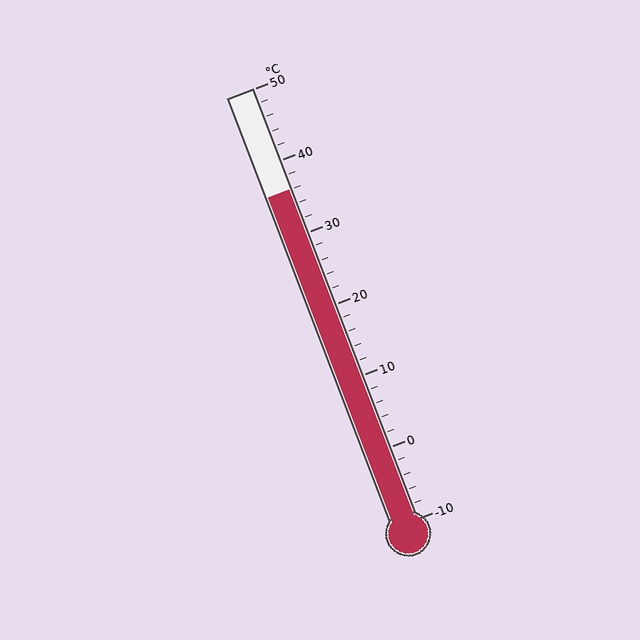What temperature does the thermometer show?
The thermometer shows approximately 36°C.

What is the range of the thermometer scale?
The thermometer scale ranges from -10°C to 50°C.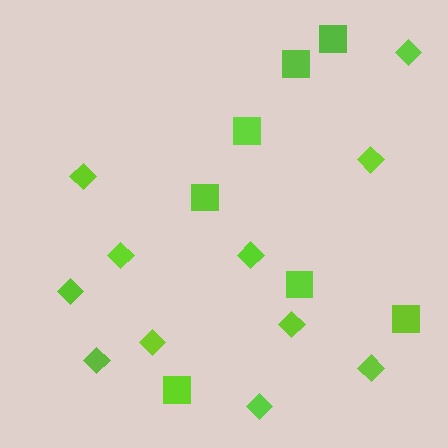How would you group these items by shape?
There are 2 groups: one group of squares (7) and one group of diamonds (11).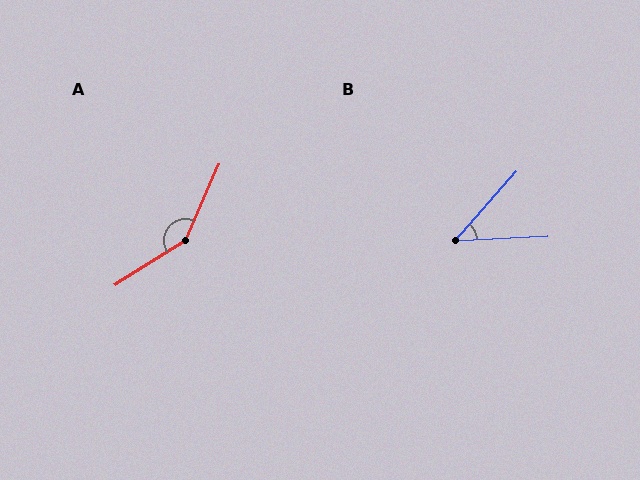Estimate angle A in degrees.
Approximately 146 degrees.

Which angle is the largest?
A, at approximately 146 degrees.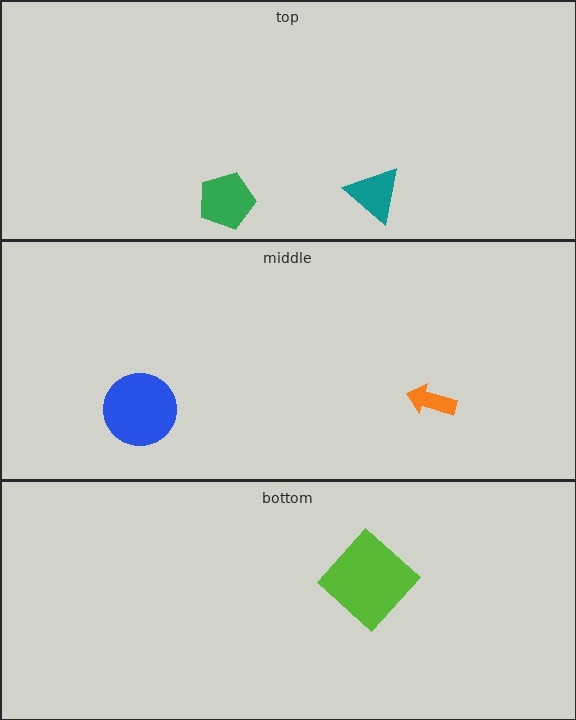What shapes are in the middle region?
The blue circle, the orange arrow.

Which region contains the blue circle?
The middle region.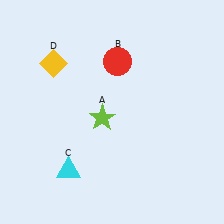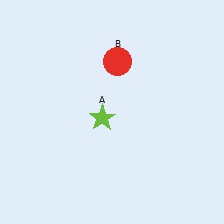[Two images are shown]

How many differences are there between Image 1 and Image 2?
There are 2 differences between the two images.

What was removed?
The cyan triangle (C), the yellow diamond (D) were removed in Image 2.